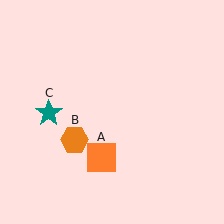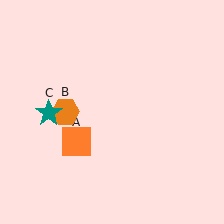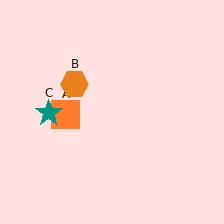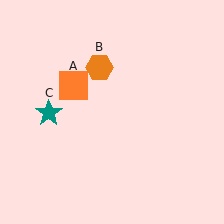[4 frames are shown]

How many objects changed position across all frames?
2 objects changed position: orange square (object A), orange hexagon (object B).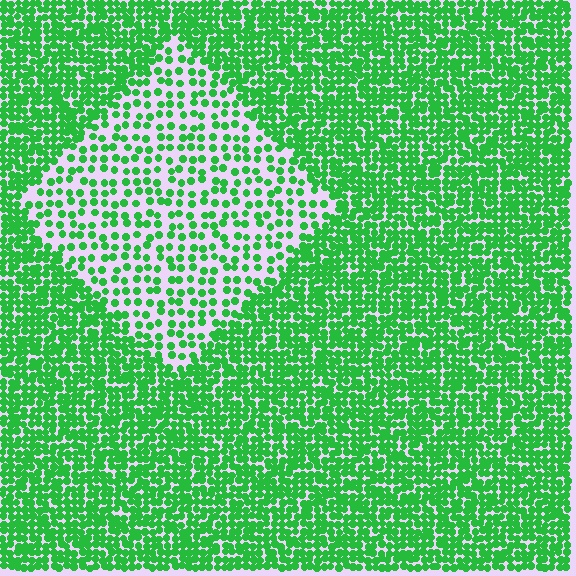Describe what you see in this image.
The image contains small green elements arranged at two different densities. A diamond-shaped region is visible where the elements are less densely packed than the surrounding area.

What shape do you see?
I see a diamond.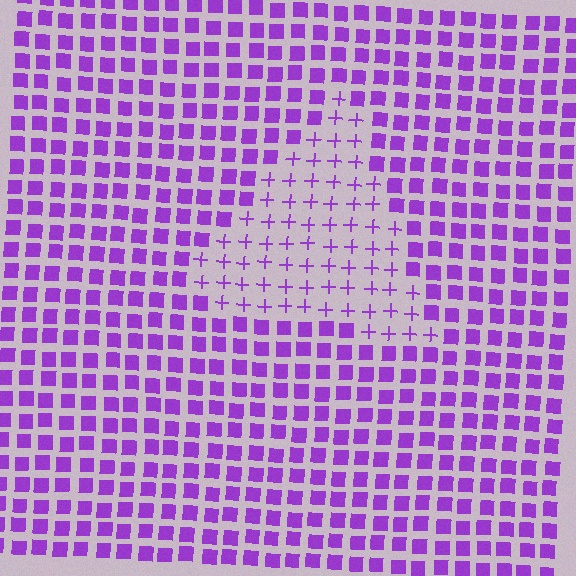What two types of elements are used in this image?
The image uses plus signs inside the triangle region and squares outside it.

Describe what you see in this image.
The image is filled with small purple elements arranged in a uniform grid. A triangle-shaped region contains plus signs, while the surrounding area contains squares. The boundary is defined purely by the change in element shape.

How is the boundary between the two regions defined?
The boundary is defined by a change in element shape: plus signs inside vs. squares outside. All elements share the same color and spacing.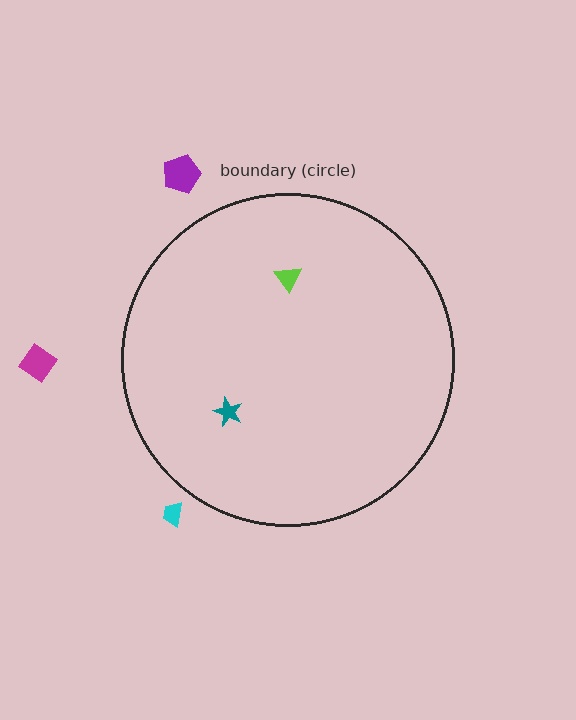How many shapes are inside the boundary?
2 inside, 3 outside.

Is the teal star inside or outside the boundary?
Inside.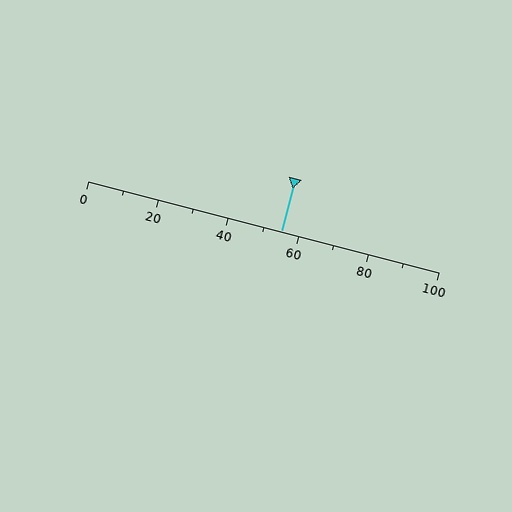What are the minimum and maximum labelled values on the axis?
The axis runs from 0 to 100.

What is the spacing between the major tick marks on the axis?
The major ticks are spaced 20 apart.